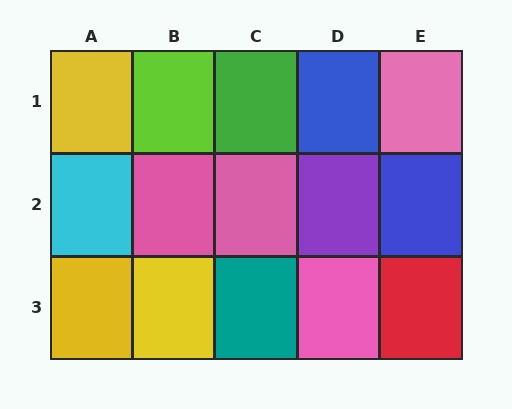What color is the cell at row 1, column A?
Yellow.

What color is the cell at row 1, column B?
Lime.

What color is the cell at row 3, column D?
Pink.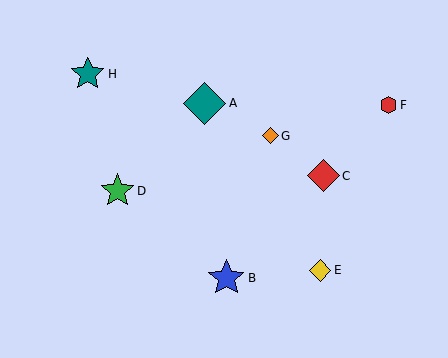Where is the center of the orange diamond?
The center of the orange diamond is at (270, 136).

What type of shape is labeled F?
Shape F is a red hexagon.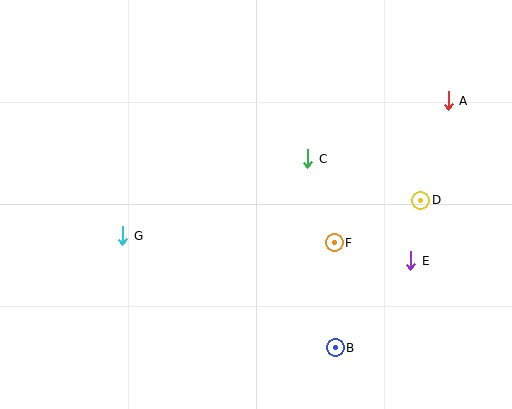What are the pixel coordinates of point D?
Point D is at (421, 200).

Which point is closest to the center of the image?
Point C at (308, 159) is closest to the center.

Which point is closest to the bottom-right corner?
Point E is closest to the bottom-right corner.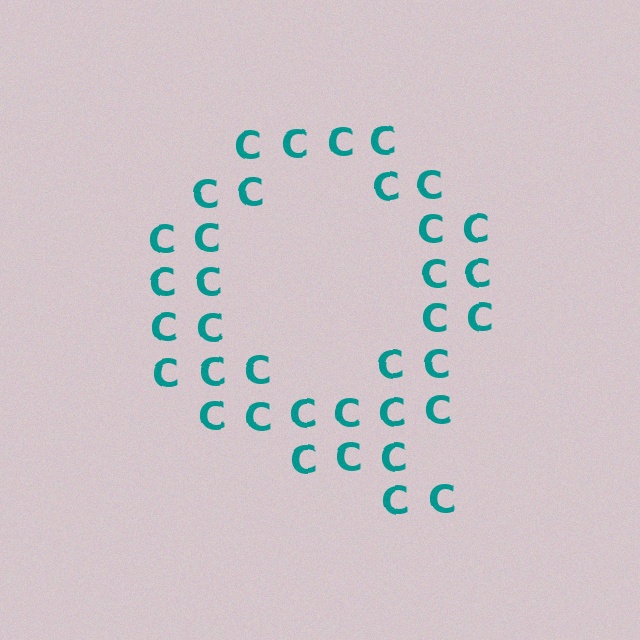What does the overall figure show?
The overall figure shows the letter Q.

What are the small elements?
The small elements are letter C's.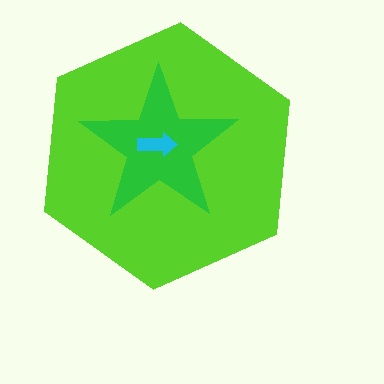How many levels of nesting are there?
3.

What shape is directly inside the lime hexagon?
The green star.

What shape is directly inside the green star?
The cyan arrow.